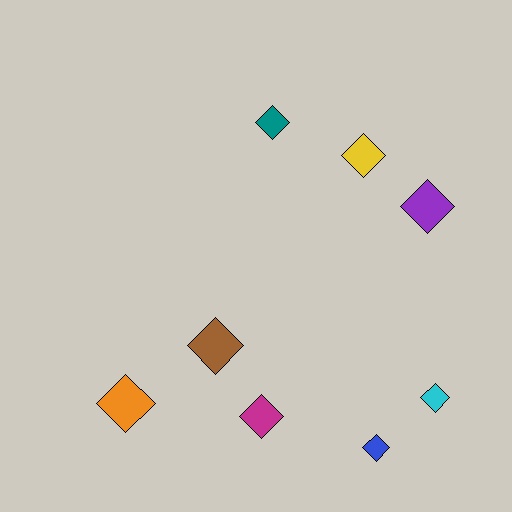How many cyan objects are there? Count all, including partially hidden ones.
There is 1 cyan object.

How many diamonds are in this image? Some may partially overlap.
There are 8 diamonds.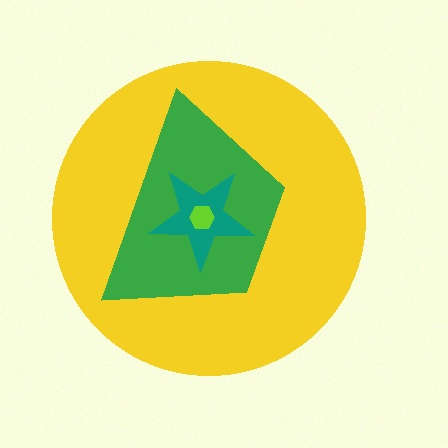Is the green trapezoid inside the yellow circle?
Yes.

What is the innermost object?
The lime hexagon.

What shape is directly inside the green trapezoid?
The teal star.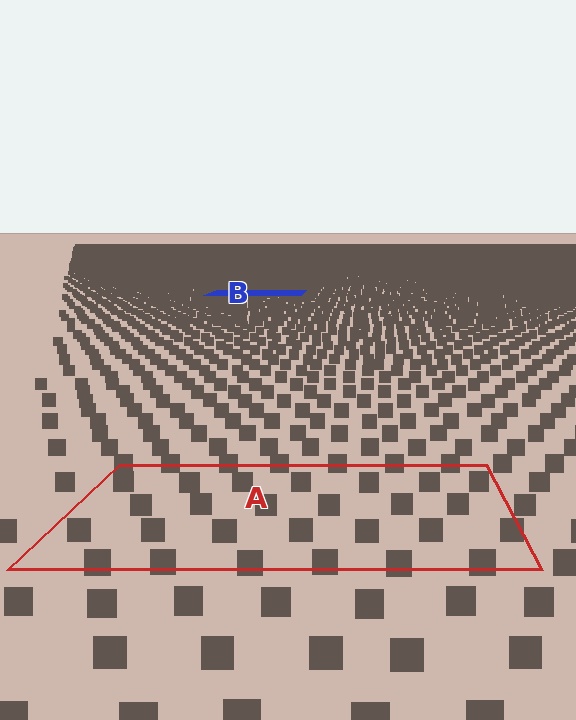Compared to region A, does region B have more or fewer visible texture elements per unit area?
Region B has more texture elements per unit area — they are packed more densely because it is farther away.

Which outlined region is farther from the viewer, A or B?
Region B is farther from the viewer — the texture elements inside it appear smaller and more densely packed.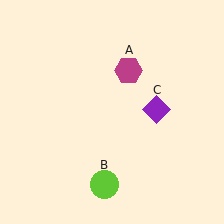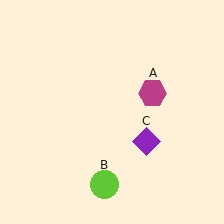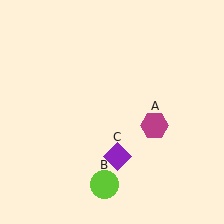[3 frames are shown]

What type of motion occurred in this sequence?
The magenta hexagon (object A), purple diamond (object C) rotated clockwise around the center of the scene.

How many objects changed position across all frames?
2 objects changed position: magenta hexagon (object A), purple diamond (object C).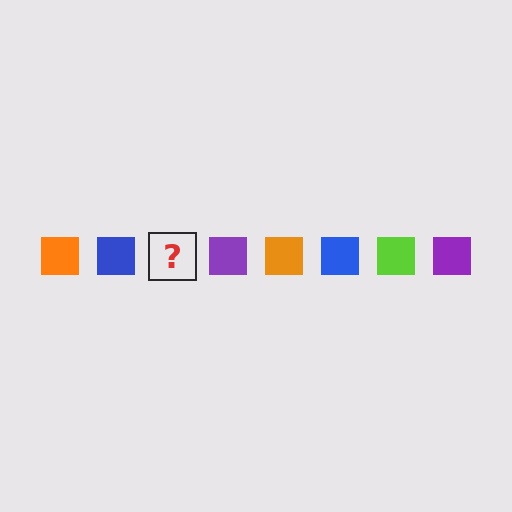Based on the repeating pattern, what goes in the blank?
The blank should be a lime square.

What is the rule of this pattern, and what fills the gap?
The rule is that the pattern cycles through orange, blue, lime, purple squares. The gap should be filled with a lime square.